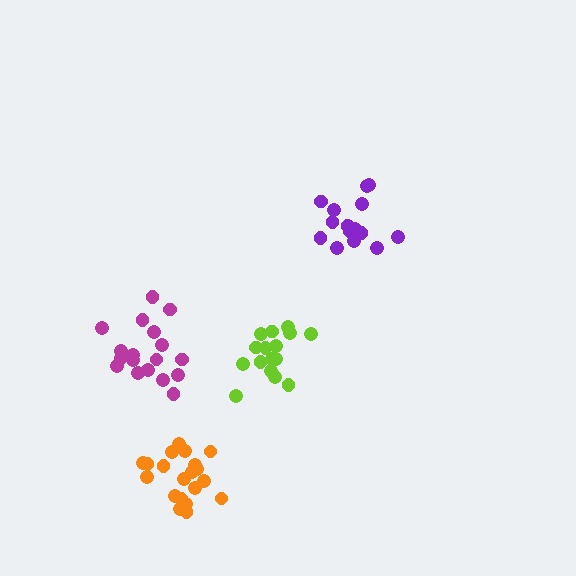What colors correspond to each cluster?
The clusters are colored: orange, purple, magenta, lime.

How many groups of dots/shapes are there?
There are 4 groups.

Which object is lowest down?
The orange cluster is bottommost.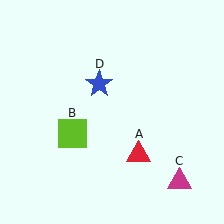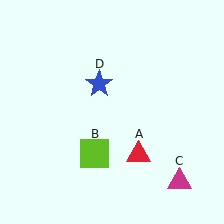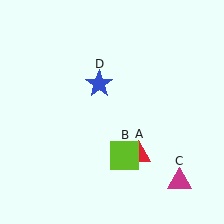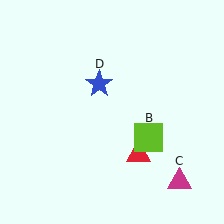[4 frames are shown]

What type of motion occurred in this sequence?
The lime square (object B) rotated counterclockwise around the center of the scene.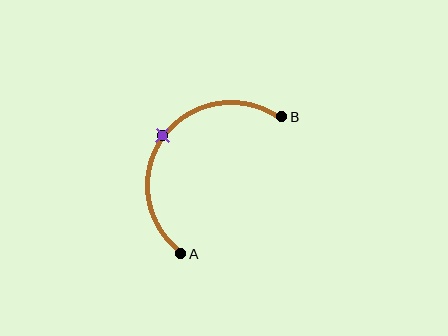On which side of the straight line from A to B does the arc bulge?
The arc bulges above and to the left of the straight line connecting A and B.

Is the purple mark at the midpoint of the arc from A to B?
Yes. The purple mark lies on the arc at equal arc-length from both A and B — it is the arc midpoint.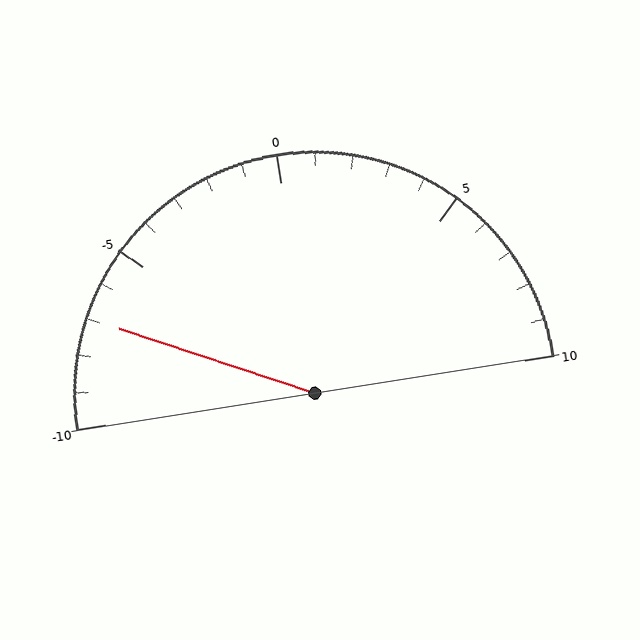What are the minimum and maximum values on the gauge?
The gauge ranges from -10 to 10.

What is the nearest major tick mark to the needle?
The nearest major tick mark is -5.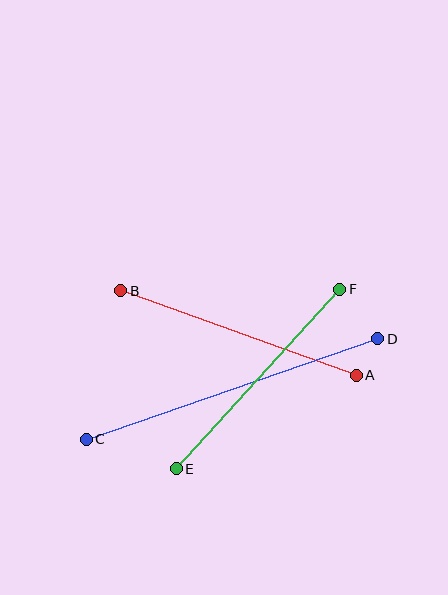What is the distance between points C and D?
The distance is approximately 308 pixels.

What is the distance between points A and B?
The distance is approximately 250 pixels.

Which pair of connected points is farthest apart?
Points C and D are farthest apart.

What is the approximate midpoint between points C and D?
The midpoint is at approximately (232, 389) pixels.